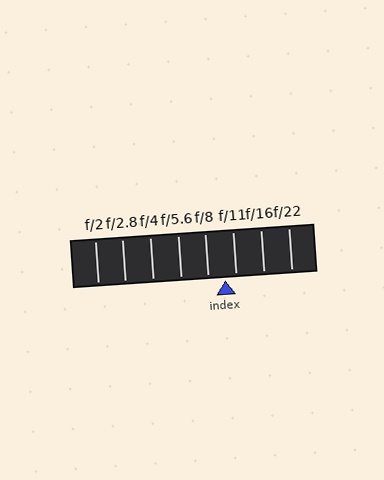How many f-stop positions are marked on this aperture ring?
There are 8 f-stop positions marked.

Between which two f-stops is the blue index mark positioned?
The index mark is between f/8 and f/11.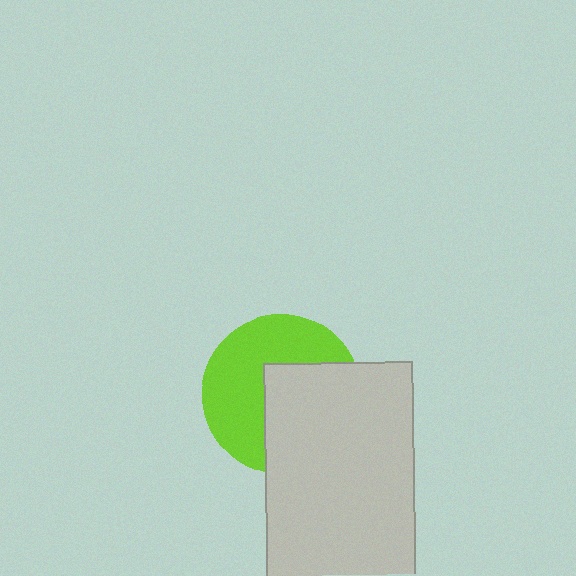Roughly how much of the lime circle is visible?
About half of it is visible (roughly 53%).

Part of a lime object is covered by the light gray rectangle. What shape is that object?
It is a circle.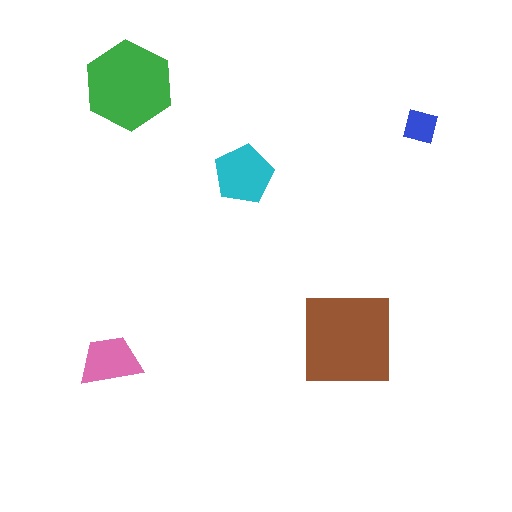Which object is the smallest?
The blue diamond.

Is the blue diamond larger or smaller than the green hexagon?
Smaller.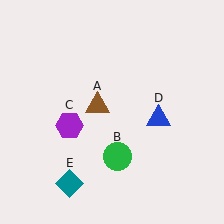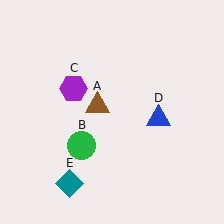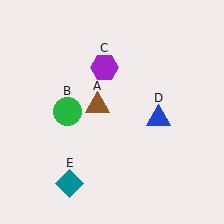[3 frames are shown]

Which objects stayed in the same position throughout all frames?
Brown triangle (object A) and blue triangle (object D) and teal diamond (object E) remained stationary.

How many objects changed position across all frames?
2 objects changed position: green circle (object B), purple hexagon (object C).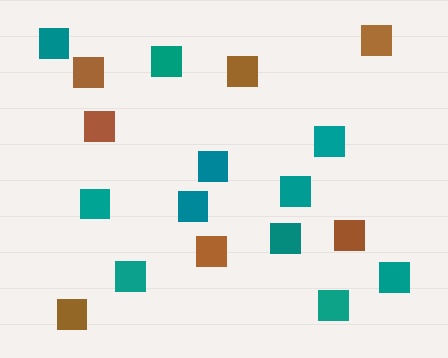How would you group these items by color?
There are 2 groups: one group of teal squares (11) and one group of brown squares (7).